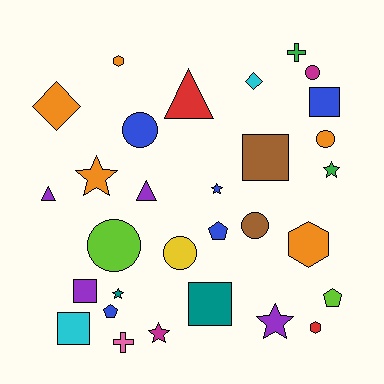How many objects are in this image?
There are 30 objects.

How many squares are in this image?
There are 5 squares.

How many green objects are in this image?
There are 2 green objects.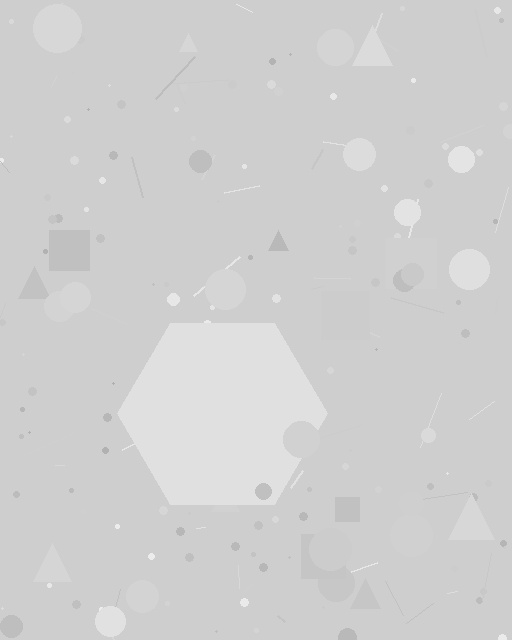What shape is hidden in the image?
A hexagon is hidden in the image.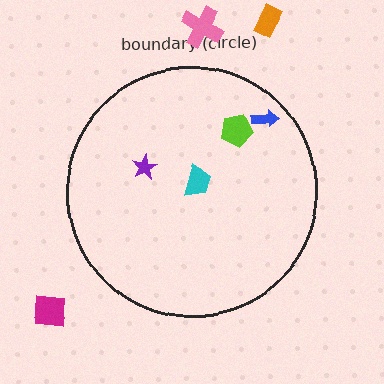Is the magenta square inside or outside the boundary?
Outside.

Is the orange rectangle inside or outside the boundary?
Outside.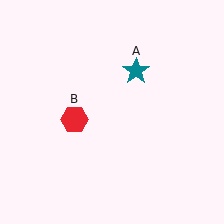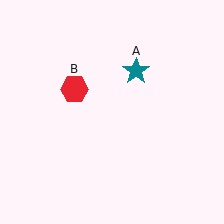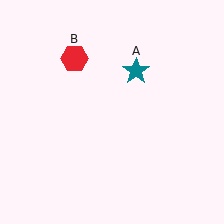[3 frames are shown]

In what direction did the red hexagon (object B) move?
The red hexagon (object B) moved up.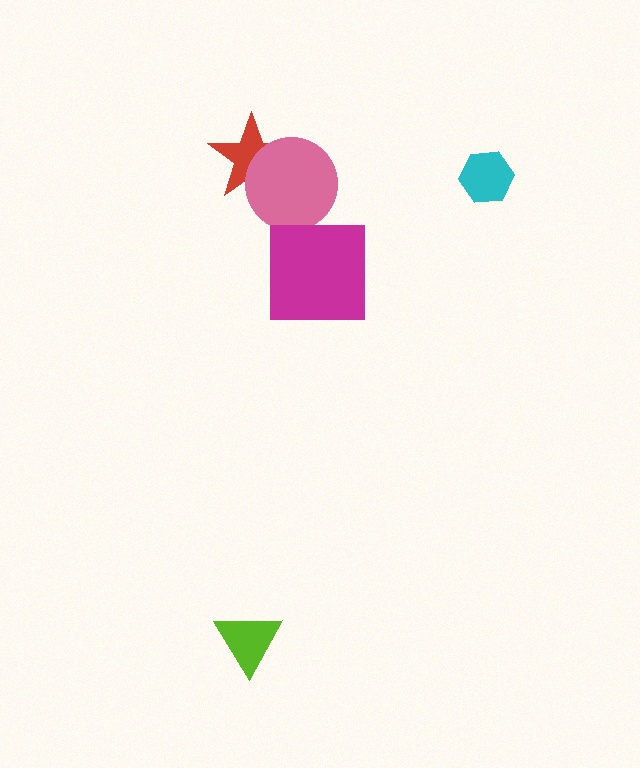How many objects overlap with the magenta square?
0 objects overlap with the magenta square.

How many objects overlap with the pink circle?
1 object overlaps with the pink circle.